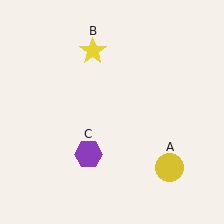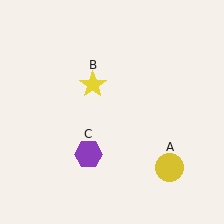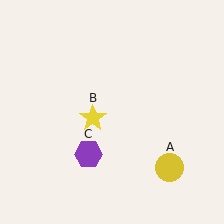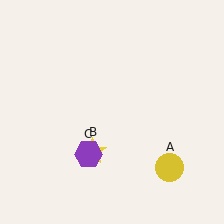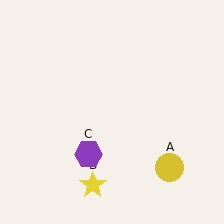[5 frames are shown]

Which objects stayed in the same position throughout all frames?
Yellow circle (object A) and purple hexagon (object C) remained stationary.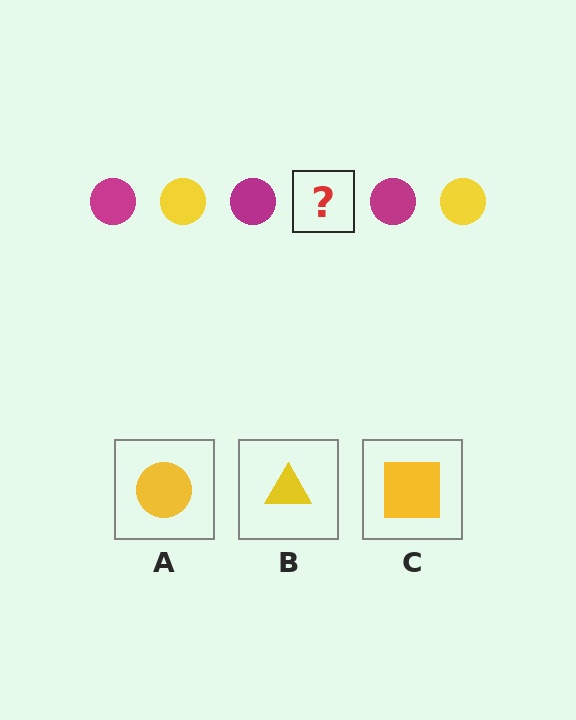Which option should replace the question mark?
Option A.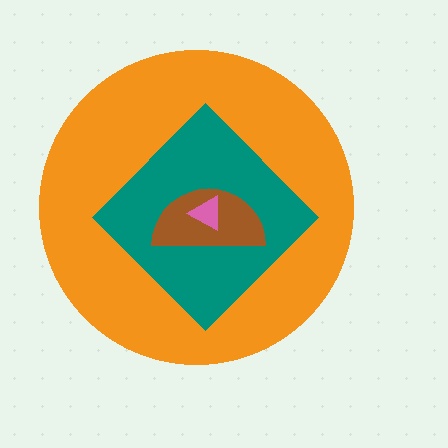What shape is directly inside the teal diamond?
The brown semicircle.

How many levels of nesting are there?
4.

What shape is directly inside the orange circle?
The teal diamond.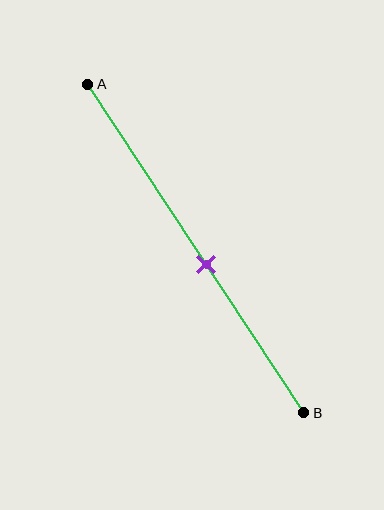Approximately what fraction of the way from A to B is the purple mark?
The purple mark is approximately 55% of the way from A to B.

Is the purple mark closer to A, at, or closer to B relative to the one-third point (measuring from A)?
The purple mark is closer to point B than the one-third point of segment AB.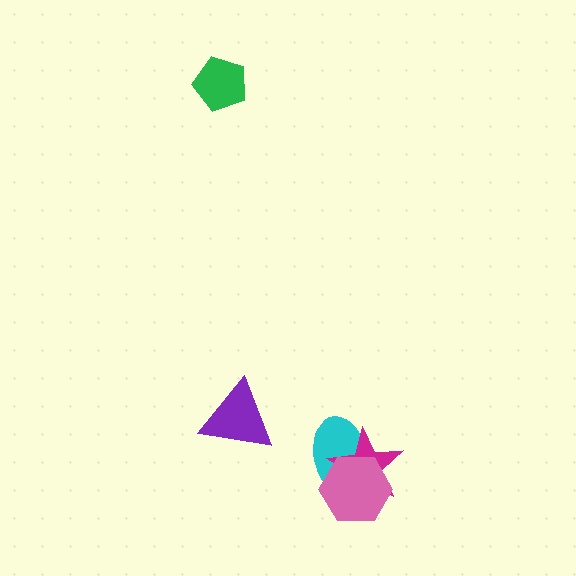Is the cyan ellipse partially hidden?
Yes, it is partially covered by another shape.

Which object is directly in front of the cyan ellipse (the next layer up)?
The magenta star is directly in front of the cyan ellipse.